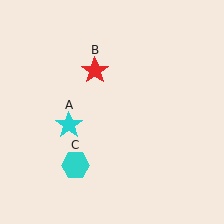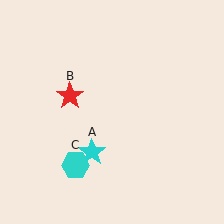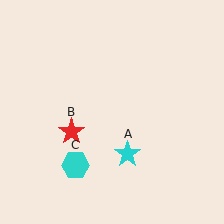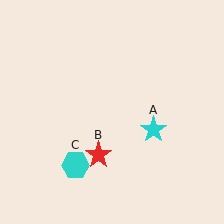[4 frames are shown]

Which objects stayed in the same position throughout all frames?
Cyan hexagon (object C) remained stationary.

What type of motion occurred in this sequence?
The cyan star (object A), red star (object B) rotated counterclockwise around the center of the scene.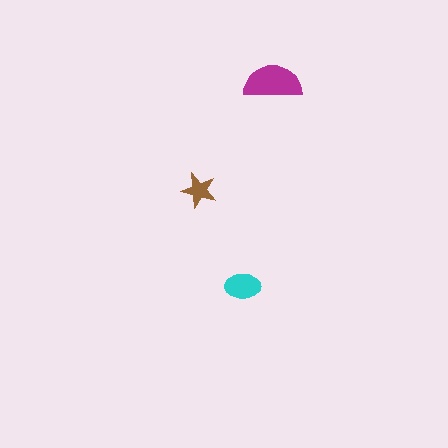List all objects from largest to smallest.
The magenta semicircle, the cyan ellipse, the brown star.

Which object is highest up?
The magenta semicircle is topmost.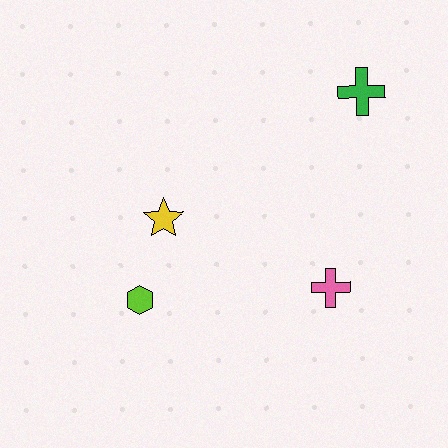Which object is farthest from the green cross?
The lime hexagon is farthest from the green cross.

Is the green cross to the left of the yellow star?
No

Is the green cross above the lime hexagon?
Yes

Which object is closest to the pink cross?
The yellow star is closest to the pink cross.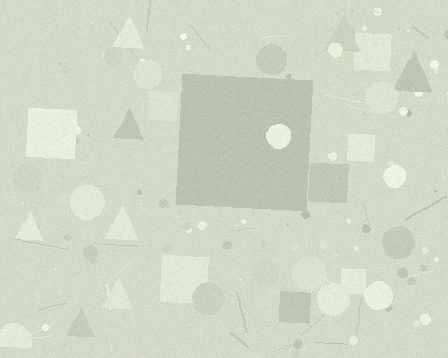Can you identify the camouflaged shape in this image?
The camouflaged shape is a square.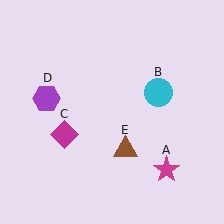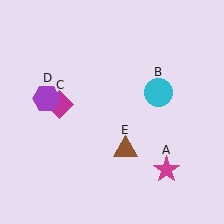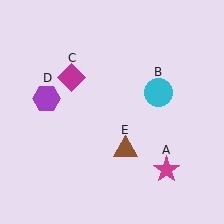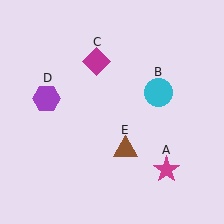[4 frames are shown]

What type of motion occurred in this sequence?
The magenta diamond (object C) rotated clockwise around the center of the scene.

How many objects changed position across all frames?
1 object changed position: magenta diamond (object C).